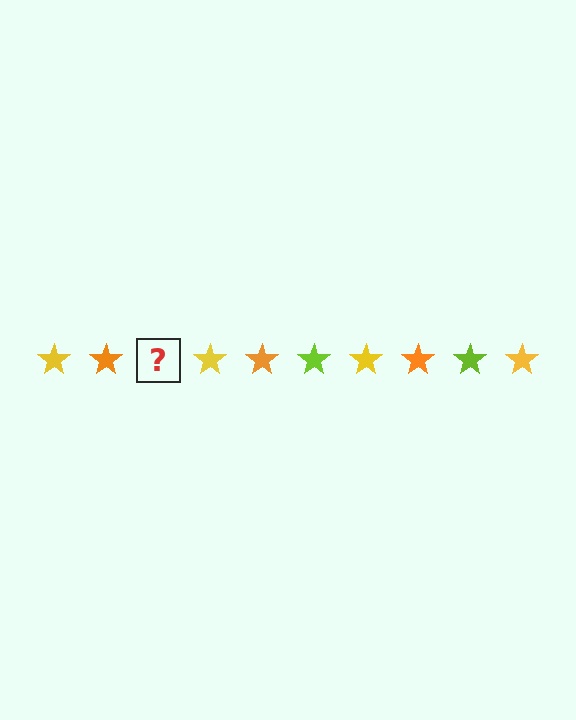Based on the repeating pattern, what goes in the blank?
The blank should be a lime star.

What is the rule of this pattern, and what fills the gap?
The rule is that the pattern cycles through yellow, orange, lime stars. The gap should be filled with a lime star.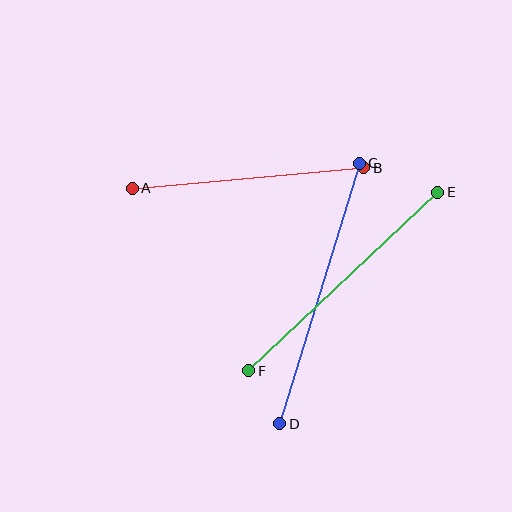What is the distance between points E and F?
The distance is approximately 260 pixels.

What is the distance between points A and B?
The distance is approximately 233 pixels.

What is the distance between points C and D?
The distance is approximately 272 pixels.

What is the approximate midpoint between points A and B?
The midpoint is at approximately (248, 178) pixels.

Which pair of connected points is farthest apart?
Points C and D are farthest apart.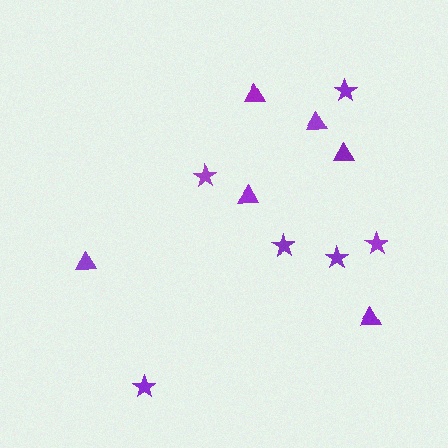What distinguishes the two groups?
There are 2 groups: one group of triangles (6) and one group of stars (6).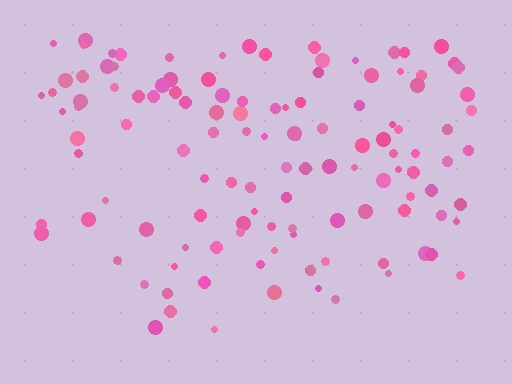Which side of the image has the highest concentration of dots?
The top.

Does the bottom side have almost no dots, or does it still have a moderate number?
Still a moderate number, just noticeably fewer than the top.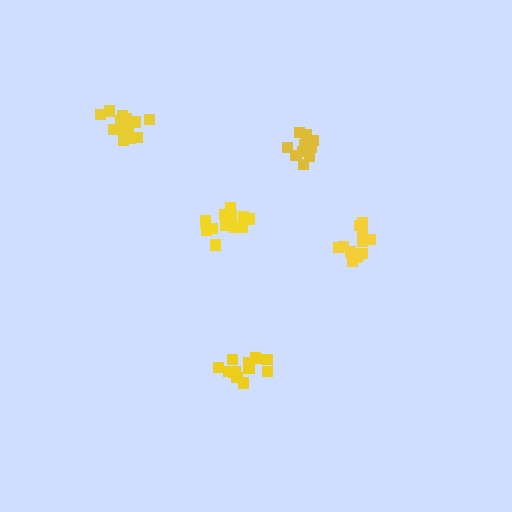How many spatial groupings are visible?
There are 5 spatial groupings.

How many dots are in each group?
Group 1: 13 dots, Group 2: 13 dots, Group 3: 15 dots, Group 4: 11 dots, Group 5: 13 dots (65 total).